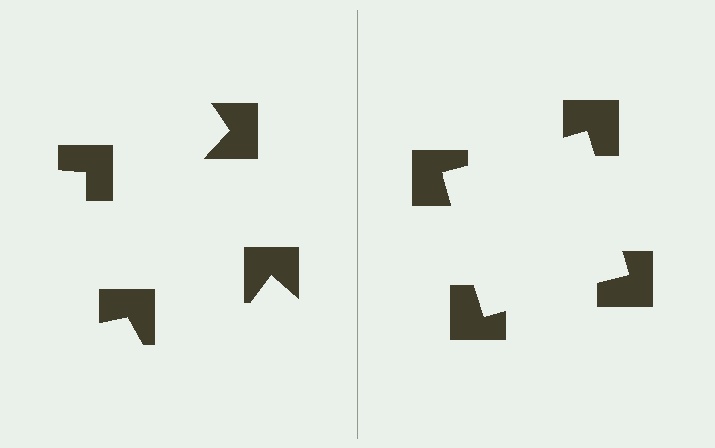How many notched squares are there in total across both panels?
8 — 4 on each side.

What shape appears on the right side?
An illusory square.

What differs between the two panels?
The notched squares are positioned identically on both sides; only the wedge orientations differ. On the right they align to a square; on the left they are misaligned.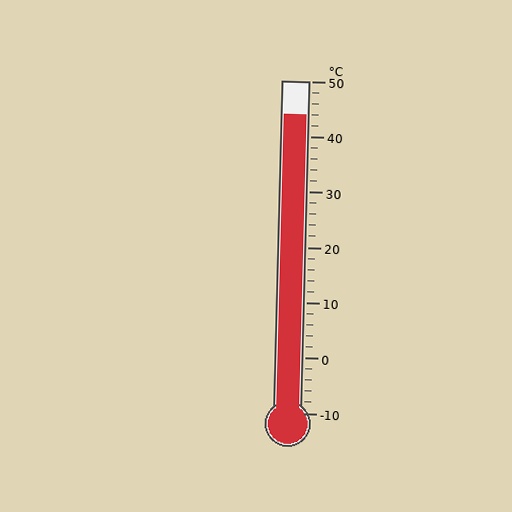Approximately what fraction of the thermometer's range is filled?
The thermometer is filled to approximately 90% of its range.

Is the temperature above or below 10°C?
The temperature is above 10°C.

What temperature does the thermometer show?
The thermometer shows approximately 44°C.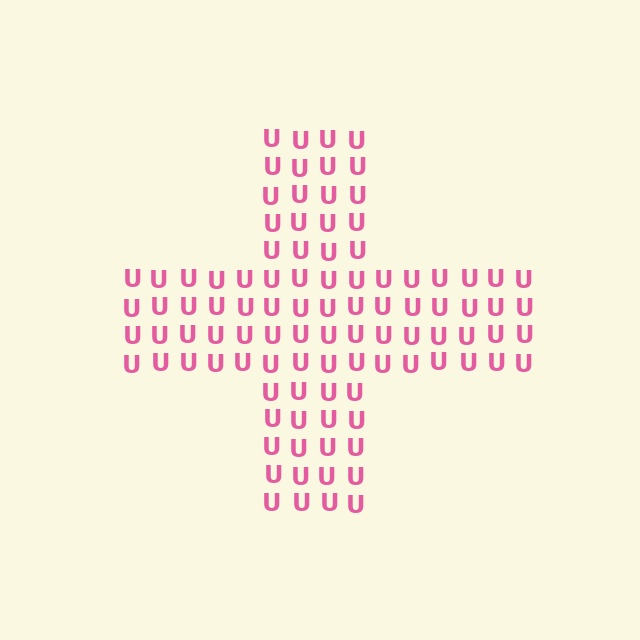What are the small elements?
The small elements are letter U's.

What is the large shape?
The large shape is a cross.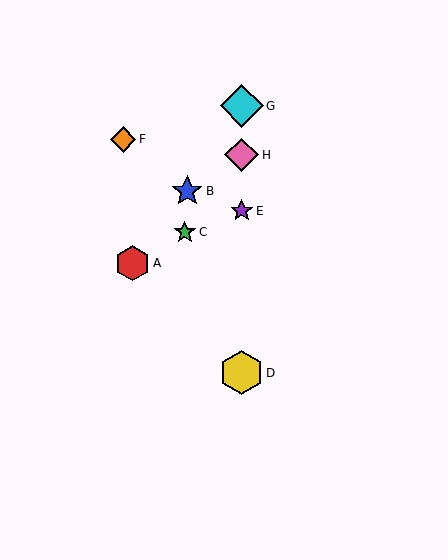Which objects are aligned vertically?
Objects D, E, G, H are aligned vertically.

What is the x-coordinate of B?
Object B is at x≈187.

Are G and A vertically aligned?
No, G is at x≈242 and A is at x≈133.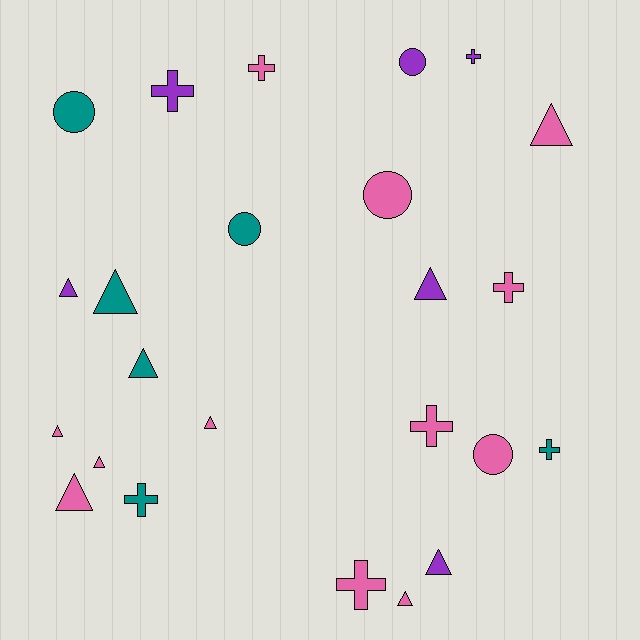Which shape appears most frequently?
Triangle, with 11 objects.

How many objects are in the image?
There are 24 objects.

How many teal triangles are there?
There are 2 teal triangles.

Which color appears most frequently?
Pink, with 12 objects.